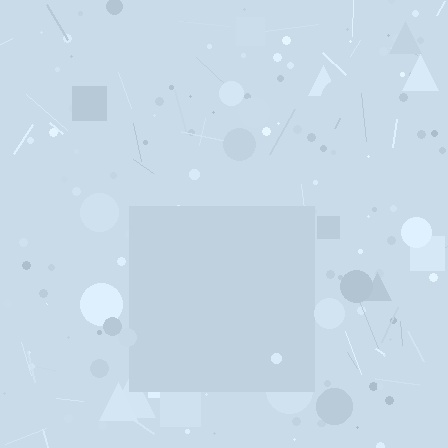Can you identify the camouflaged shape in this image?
The camouflaged shape is a square.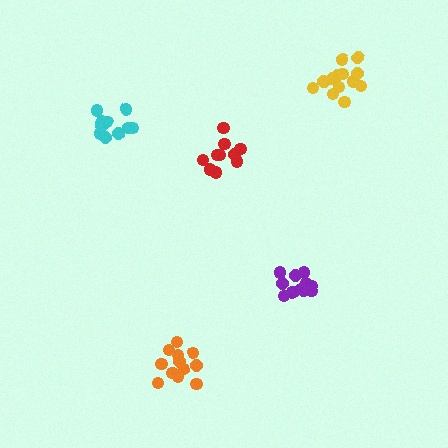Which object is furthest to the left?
The cyan cluster is leftmost.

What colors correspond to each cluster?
The clusters are colored: purple, red, orange, cyan, yellow.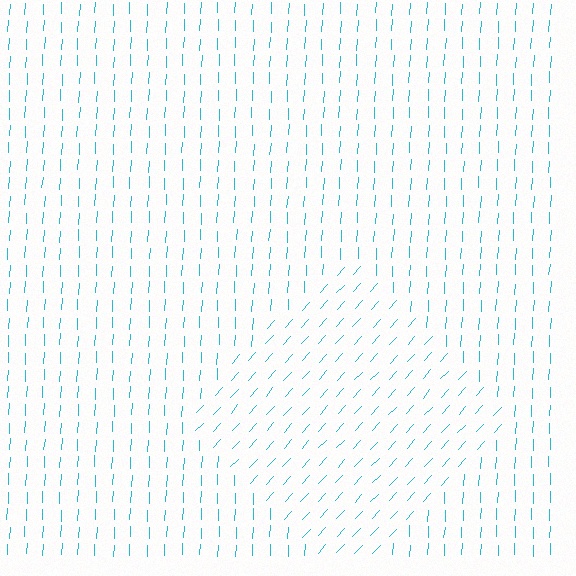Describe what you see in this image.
The image is filled with small cyan line segments. A diamond region in the image has lines oriented differently from the surrounding lines, creating a visible texture boundary.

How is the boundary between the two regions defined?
The boundary is defined purely by a change in line orientation (approximately 39 degrees difference). All lines are the same color and thickness.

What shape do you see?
I see a diamond.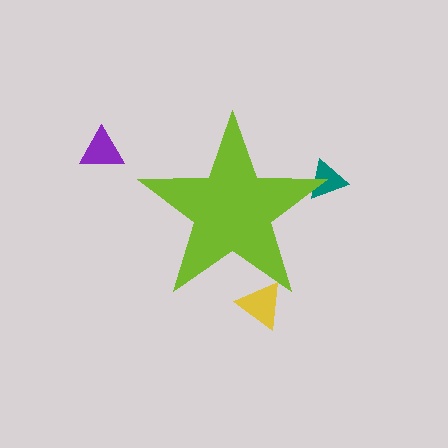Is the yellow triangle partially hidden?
Yes, the yellow triangle is partially hidden behind the lime star.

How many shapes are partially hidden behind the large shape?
2 shapes are partially hidden.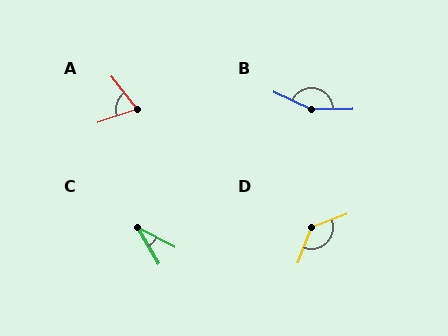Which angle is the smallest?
C, at approximately 33 degrees.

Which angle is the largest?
B, at approximately 154 degrees.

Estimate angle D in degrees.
Approximately 131 degrees.